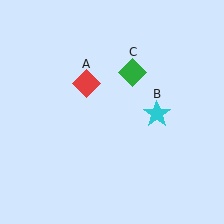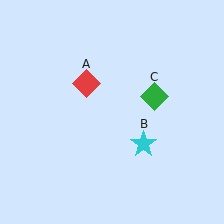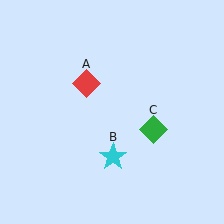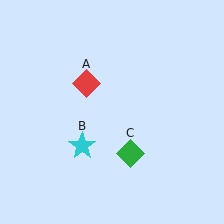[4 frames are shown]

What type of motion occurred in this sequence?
The cyan star (object B), green diamond (object C) rotated clockwise around the center of the scene.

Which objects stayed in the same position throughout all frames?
Red diamond (object A) remained stationary.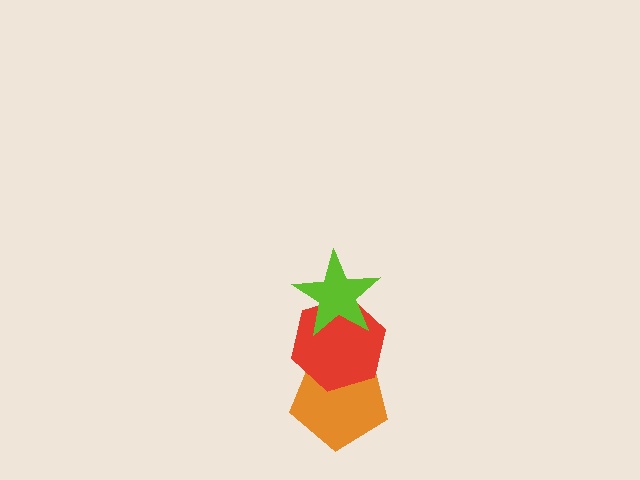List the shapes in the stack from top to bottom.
From top to bottom: the lime star, the red hexagon, the orange pentagon.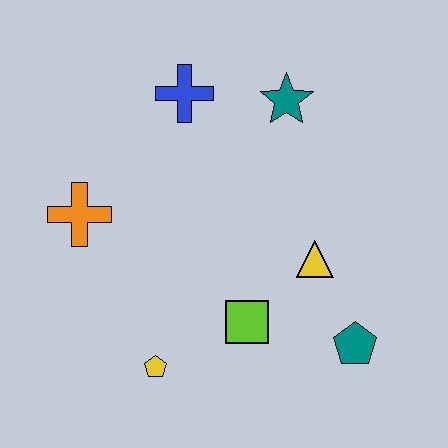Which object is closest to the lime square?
The yellow triangle is closest to the lime square.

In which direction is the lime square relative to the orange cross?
The lime square is to the right of the orange cross.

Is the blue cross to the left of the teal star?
Yes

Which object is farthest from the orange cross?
The teal pentagon is farthest from the orange cross.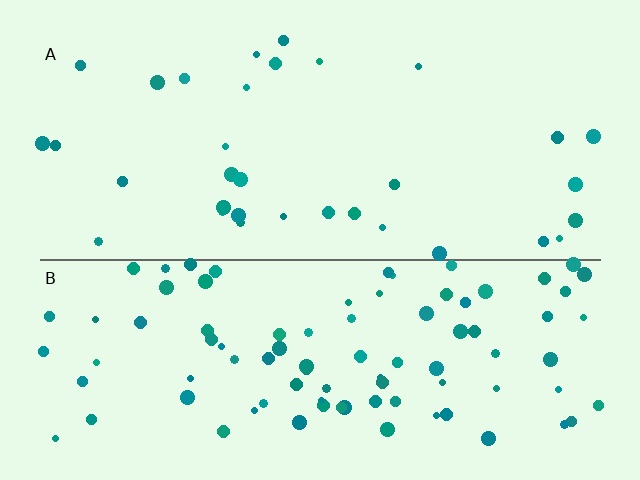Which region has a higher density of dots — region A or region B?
B (the bottom).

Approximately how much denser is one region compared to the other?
Approximately 2.8× — region B over region A.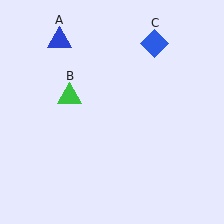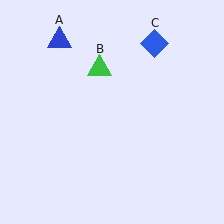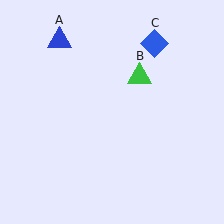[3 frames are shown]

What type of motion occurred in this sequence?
The green triangle (object B) rotated clockwise around the center of the scene.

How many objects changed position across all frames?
1 object changed position: green triangle (object B).